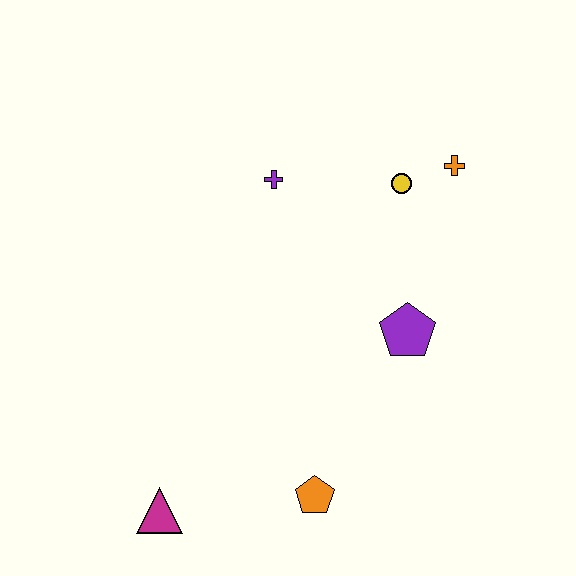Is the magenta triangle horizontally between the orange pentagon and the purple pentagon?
No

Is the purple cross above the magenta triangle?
Yes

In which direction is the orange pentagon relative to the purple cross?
The orange pentagon is below the purple cross.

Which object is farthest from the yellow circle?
The magenta triangle is farthest from the yellow circle.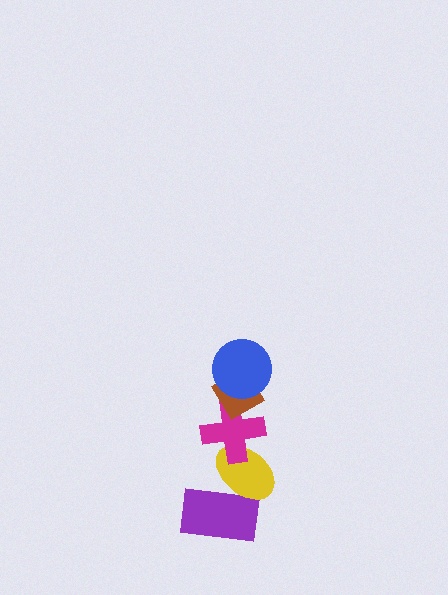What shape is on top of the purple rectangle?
The yellow ellipse is on top of the purple rectangle.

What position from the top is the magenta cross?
The magenta cross is 3rd from the top.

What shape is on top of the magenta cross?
The brown diamond is on top of the magenta cross.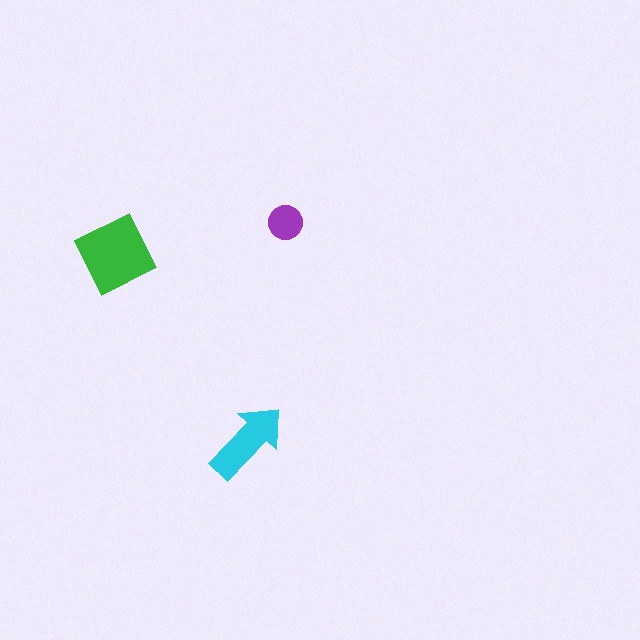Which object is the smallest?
The purple circle.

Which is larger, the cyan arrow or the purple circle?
The cyan arrow.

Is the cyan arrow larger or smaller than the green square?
Smaller.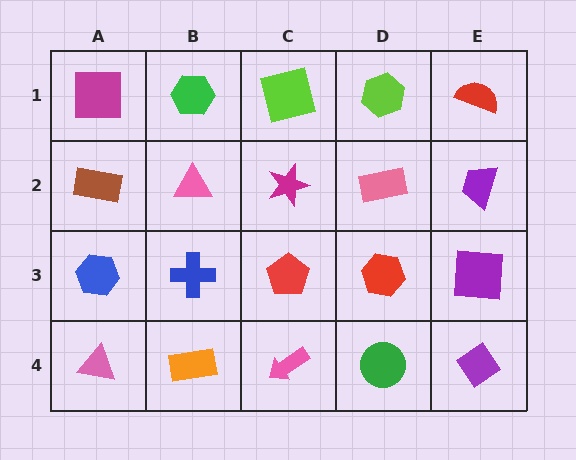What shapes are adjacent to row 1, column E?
A purple trapezoid (row 2, column E), a lime hexagon (row 1, column D).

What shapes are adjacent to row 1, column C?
A magenta star (row 2, column C), a green hexagon (row 1, column B), a lime hexagon (row 1, column D).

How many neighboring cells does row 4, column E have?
2.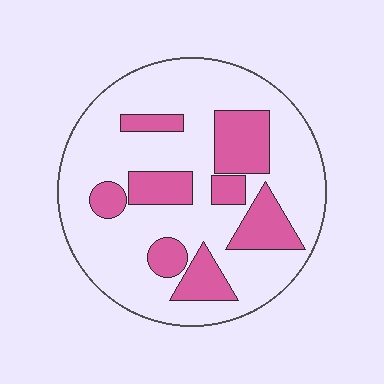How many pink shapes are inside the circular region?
8.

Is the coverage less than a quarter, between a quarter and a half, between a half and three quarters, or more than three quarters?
Between a quarter and a half.